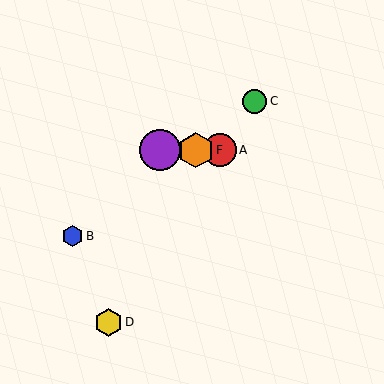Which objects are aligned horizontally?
Objects A, E, F are aligned horizontally.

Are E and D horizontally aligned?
No, E is at y≈150 and D is at y≈322.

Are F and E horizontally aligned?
Yes, both are at y≈150.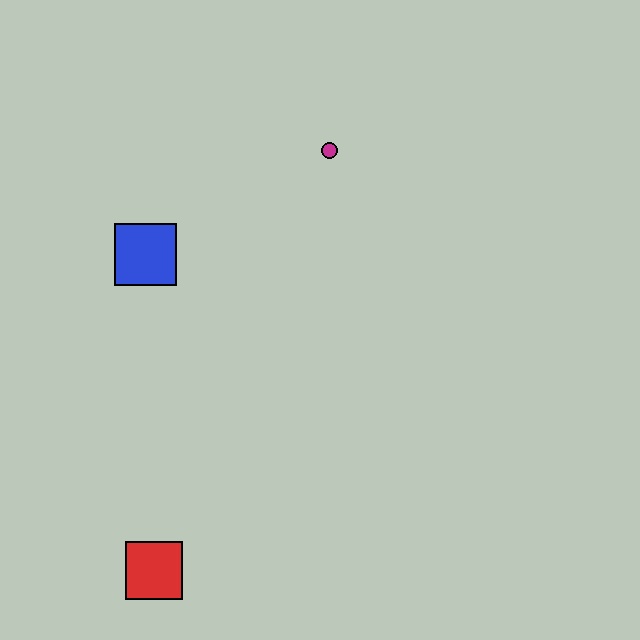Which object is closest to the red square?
The blue square is closest to the red square.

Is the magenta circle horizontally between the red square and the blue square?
No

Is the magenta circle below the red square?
No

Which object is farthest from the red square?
The magenta circle is farthest from the red square.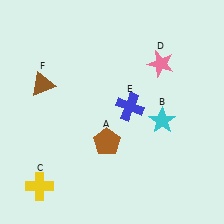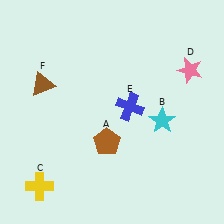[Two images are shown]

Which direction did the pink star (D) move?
The pink star (D) moved right.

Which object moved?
The pink star (D) moved right.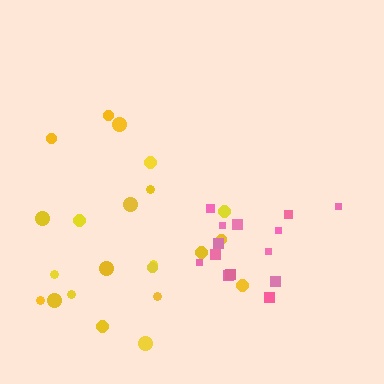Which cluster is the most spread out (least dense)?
Yellow.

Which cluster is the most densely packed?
Pink.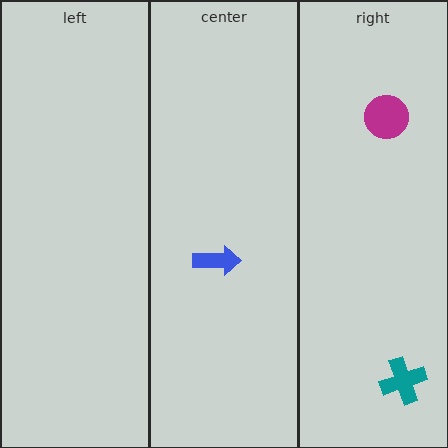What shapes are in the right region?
The teal cross, the magenta circle.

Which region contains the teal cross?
The right region.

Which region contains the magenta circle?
The right region.